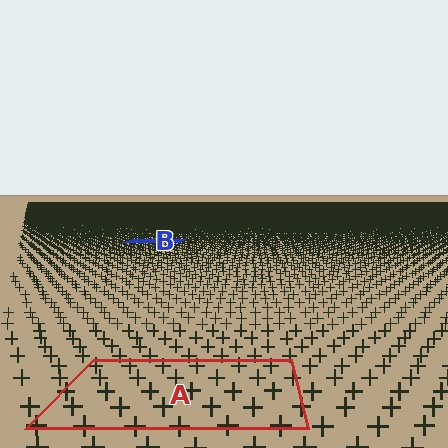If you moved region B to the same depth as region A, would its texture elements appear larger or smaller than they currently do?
They would appear larger. At a closer depth, the same texture elements are projected at a bigger on-screen size.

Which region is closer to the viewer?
Region A is closer. The texture elements there are larger and more spread out.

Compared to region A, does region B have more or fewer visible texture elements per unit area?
Region B has more texture elements per unit area — they are packed more densely because it is farther away.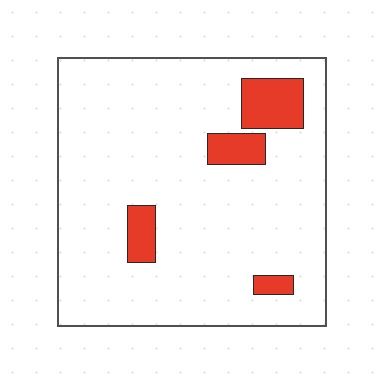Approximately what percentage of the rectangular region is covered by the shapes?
Approximately 10%.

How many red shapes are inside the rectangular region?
4.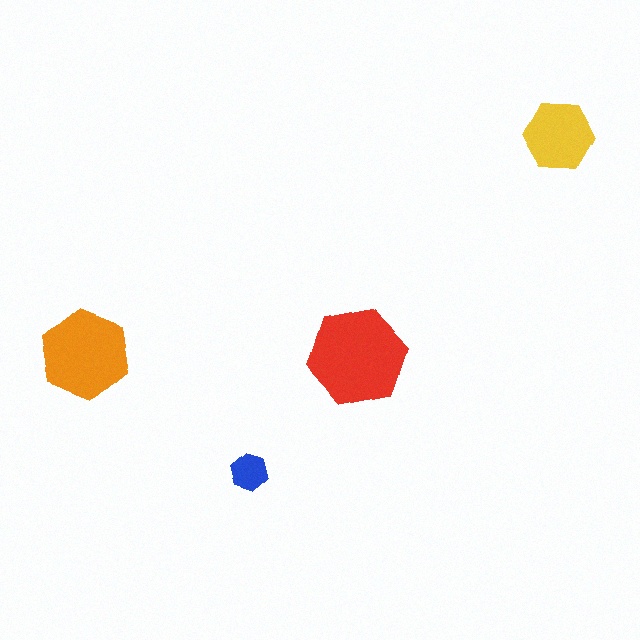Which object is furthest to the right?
The yellow hexagon is rightmost.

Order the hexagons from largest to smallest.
the red one, the orange one, the yellow one, the blue one.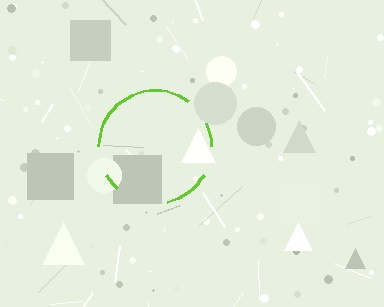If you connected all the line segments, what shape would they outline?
They would outline a circle.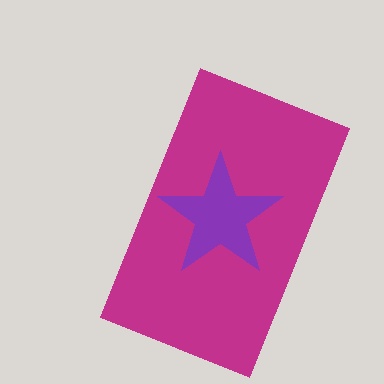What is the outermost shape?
The magenta rectangle.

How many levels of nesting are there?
2.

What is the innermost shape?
The purple star.